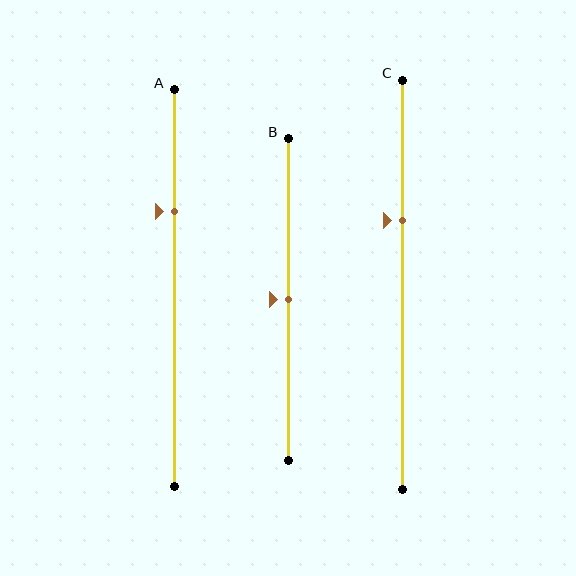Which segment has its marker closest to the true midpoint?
Segment B has its marker closest to the true midpoint.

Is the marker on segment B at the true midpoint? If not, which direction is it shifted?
Yes, the marker on segment B is at the true midpoint.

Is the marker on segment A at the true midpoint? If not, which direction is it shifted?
No, the marker on segment A is shifted upward by about 19% of the segment length.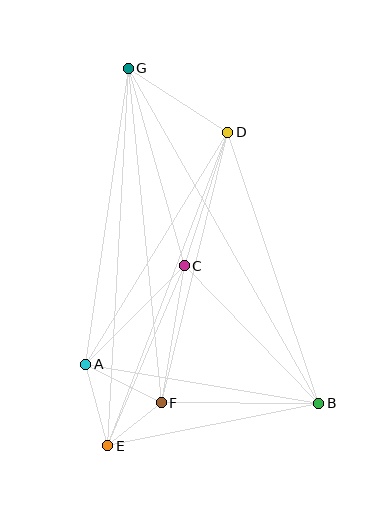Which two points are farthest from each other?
Points B and G are farthest from each other.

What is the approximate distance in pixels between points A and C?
The distance between A and C is approximately 139 pixels.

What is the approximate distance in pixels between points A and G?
The distance between A and G is approximately 299 pixels.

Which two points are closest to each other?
Points E and F are closest to each other.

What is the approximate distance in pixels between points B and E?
The distance between B and E is approximately 215 pixels.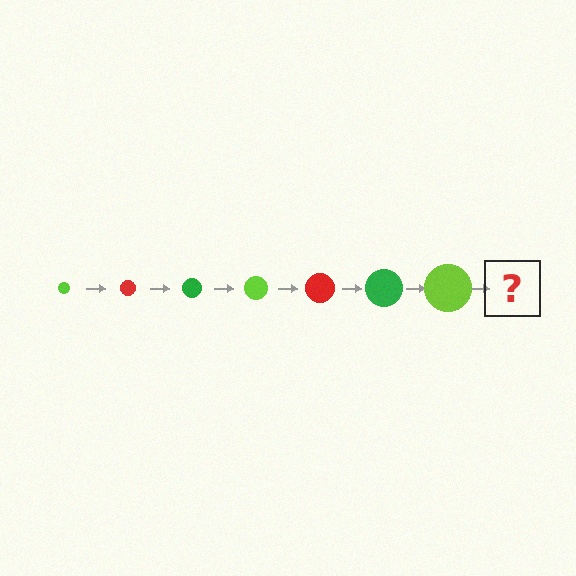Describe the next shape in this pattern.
It should be a red circle, larger than the previous one.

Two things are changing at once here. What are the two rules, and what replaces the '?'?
The two rules are that the circle grows larger each step and the color cycles through lime, red, and green. The '?' should be a red circle, larger than the previous one.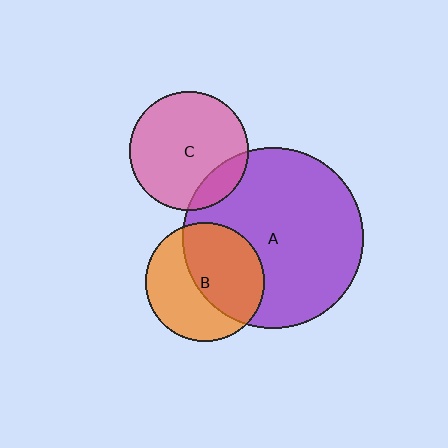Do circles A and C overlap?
Yes.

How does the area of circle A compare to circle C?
Approximately 2.3 times.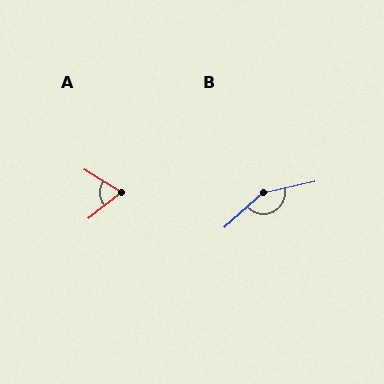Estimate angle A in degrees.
Approximately 70 degrees.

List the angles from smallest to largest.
A (70°), B (151°).